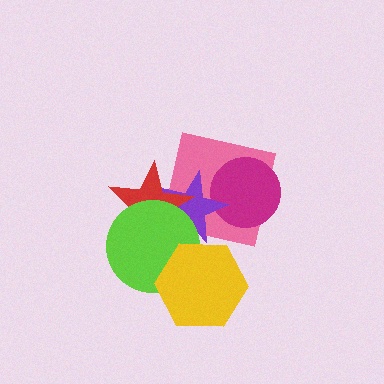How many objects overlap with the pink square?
3 objects overlap with the pink square.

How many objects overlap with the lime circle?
3 objects overlap with the lime circle.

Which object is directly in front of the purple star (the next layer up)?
The red star is directly in front of the purple star.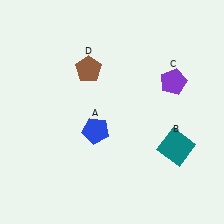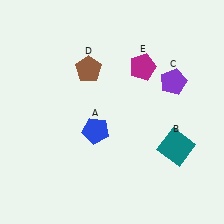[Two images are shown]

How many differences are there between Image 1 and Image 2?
There is 1 difference between the two images.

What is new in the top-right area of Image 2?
A magenta pentagon (E) was added in the top-right area of Image 2.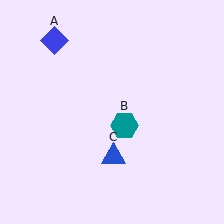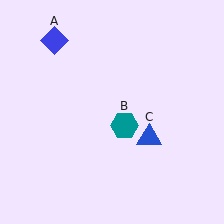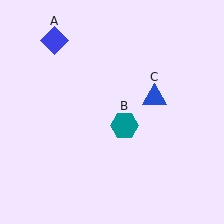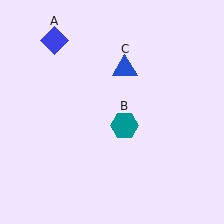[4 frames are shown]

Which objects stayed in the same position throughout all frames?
Blue diamond (object A) and teal hexagon (object B) remained stationary.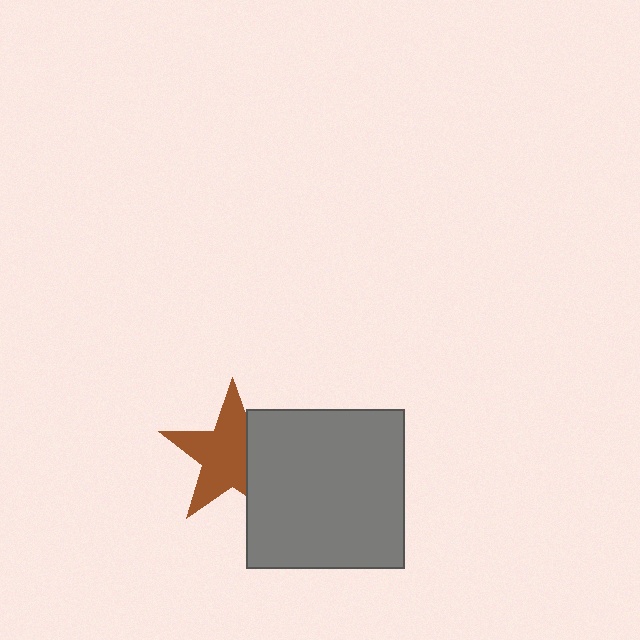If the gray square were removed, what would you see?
You would see the complete brown star.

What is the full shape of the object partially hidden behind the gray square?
The partially hidden object is a brown star.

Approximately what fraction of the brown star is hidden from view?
Roughly 33% of the brown star is hidden behind the gray square.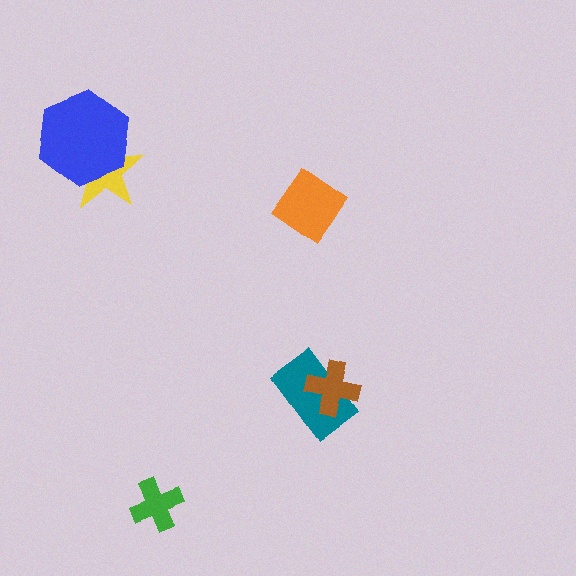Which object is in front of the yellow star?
The blue hexagon is in front of the yellow star.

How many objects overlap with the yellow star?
1 object overlaps with the yellow star.